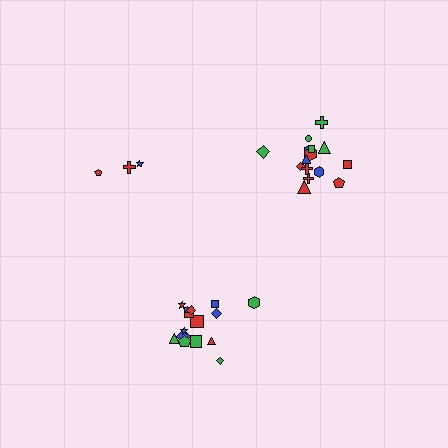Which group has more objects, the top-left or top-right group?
The top-right group.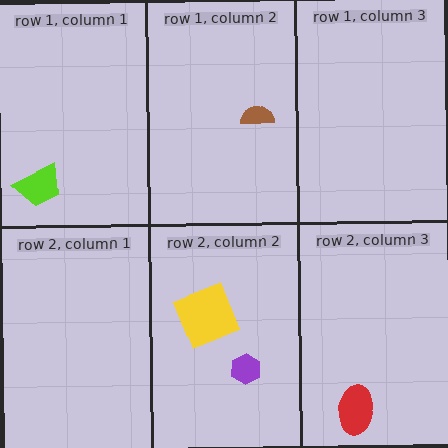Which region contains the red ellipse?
The row 2, column 3 region.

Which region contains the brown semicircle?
The row 1, column 2 region.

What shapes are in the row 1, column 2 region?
The brown semicircle.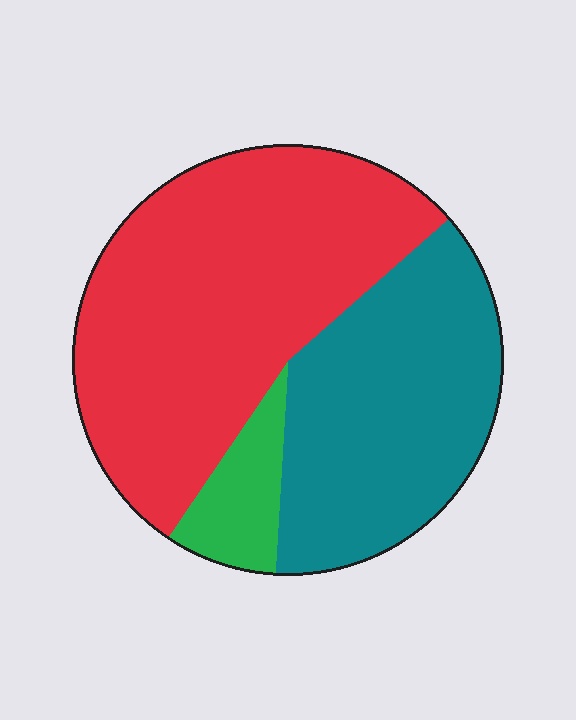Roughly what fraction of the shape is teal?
Teal takes up about three eighths (3/8) of the shape.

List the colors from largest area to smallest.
From largest to smallest: red, teal, green.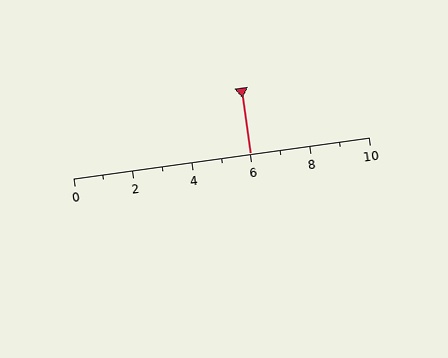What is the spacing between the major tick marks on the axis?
The major ticks are spaced 2 apart.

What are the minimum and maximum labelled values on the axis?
The axis runs from 0 to 10.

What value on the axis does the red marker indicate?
The marker indicates approximately 6.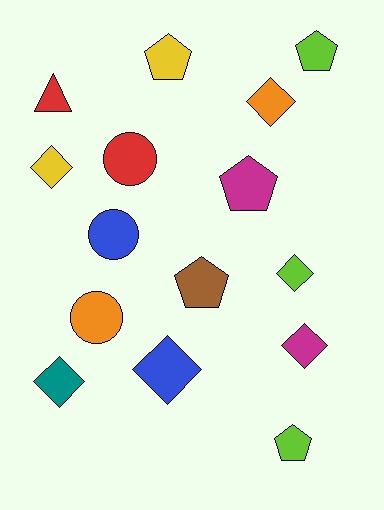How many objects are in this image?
There are 15 objects.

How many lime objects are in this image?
There are 3 lime objects.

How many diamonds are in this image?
There are 6 diamonds.